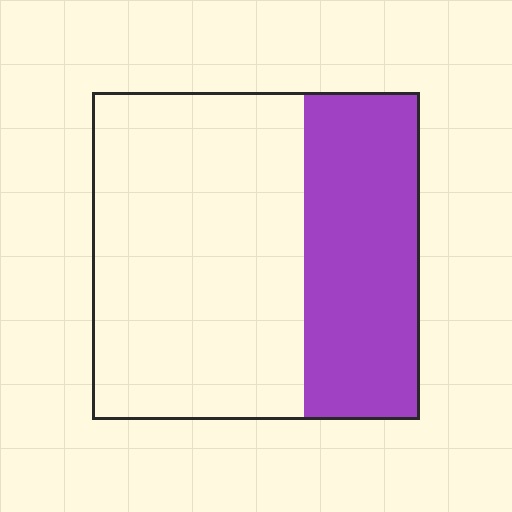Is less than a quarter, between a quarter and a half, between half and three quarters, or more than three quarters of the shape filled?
Between a quarter and a half.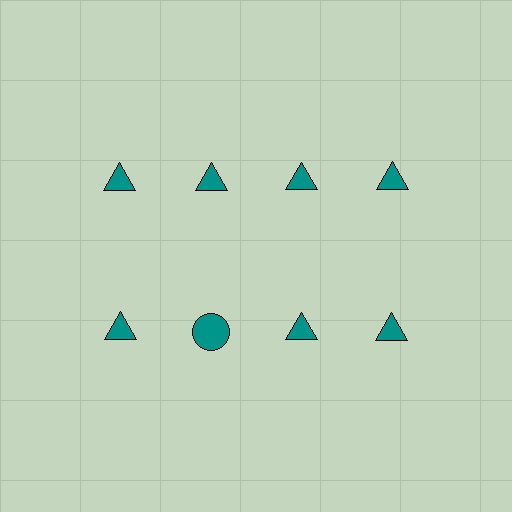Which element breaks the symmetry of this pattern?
The teal circle in the second row, second from left column breaks the symmetry. All other shapes are teal triangles.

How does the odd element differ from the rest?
It has a different shape: circle instead of triangle.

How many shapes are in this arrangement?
There are 8 shapes arranged in a grid pattern.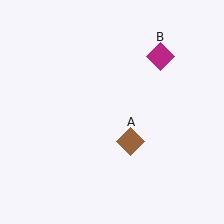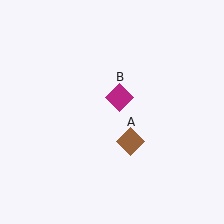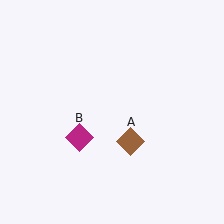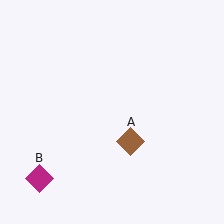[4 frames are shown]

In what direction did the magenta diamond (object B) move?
The magenta diamond (object B) moved down and to the left.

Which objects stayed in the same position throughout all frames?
Brown diamond (object A) remained stationary.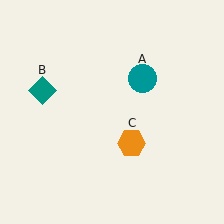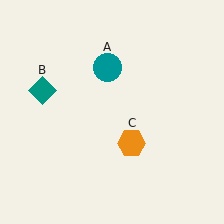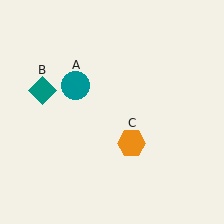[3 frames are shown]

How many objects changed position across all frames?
1 object changed position: teal circle (object A).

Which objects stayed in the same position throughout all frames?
Teal diamond (object B) and orange hexagon (object C) remained stationary.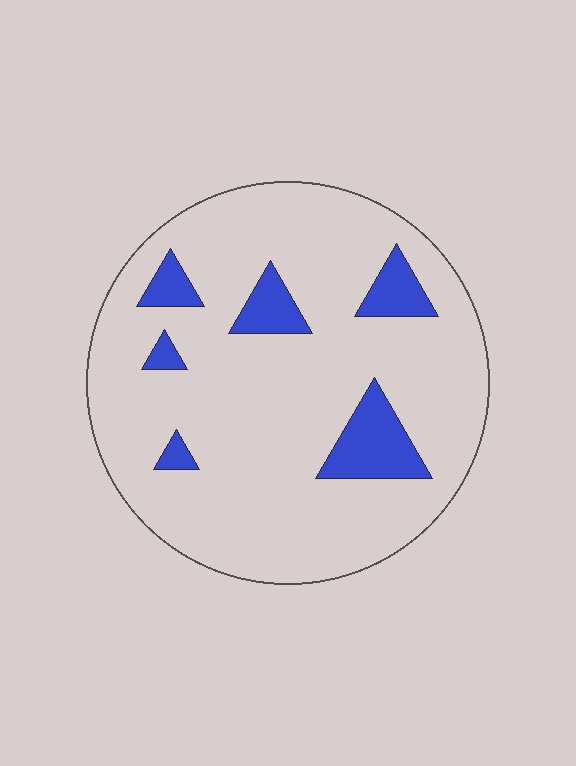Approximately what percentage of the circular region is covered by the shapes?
Approximately 15%.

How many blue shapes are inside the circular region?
6.